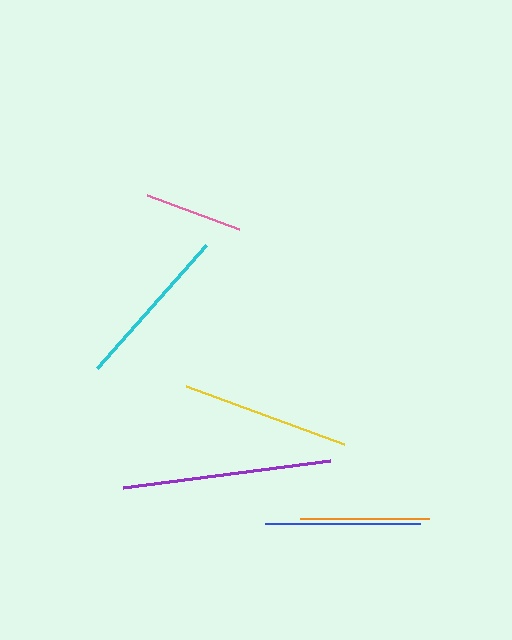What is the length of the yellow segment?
The yellow segment is approximately 169 pixels long.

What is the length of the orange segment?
The orange segment is approximately 129 pixels long.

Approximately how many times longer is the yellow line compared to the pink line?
The yellow line is approximately 1.7 times the length of the pink line.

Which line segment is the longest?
The purple line is the longest at approximately 209 pixels.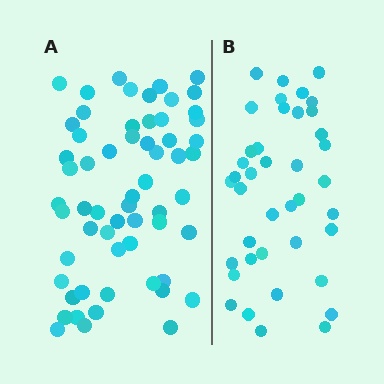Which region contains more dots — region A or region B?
Region A (the left region) has more dots.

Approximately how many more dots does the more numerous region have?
Region A has approximately 20 more dots than region B.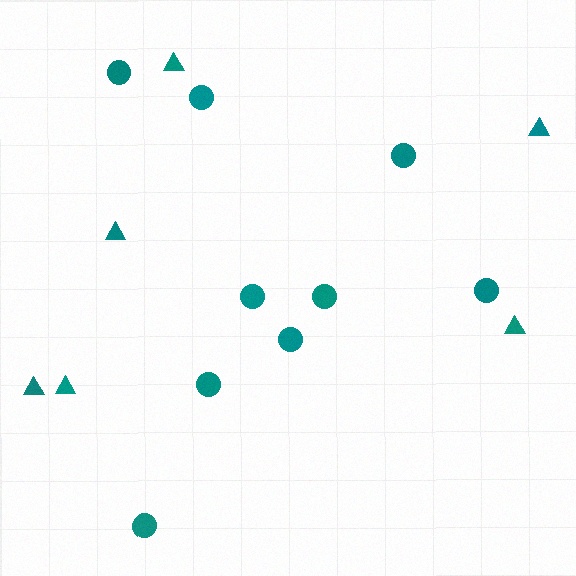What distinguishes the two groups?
There are 2 groups: one group of triangles (6) and one group of circles (9).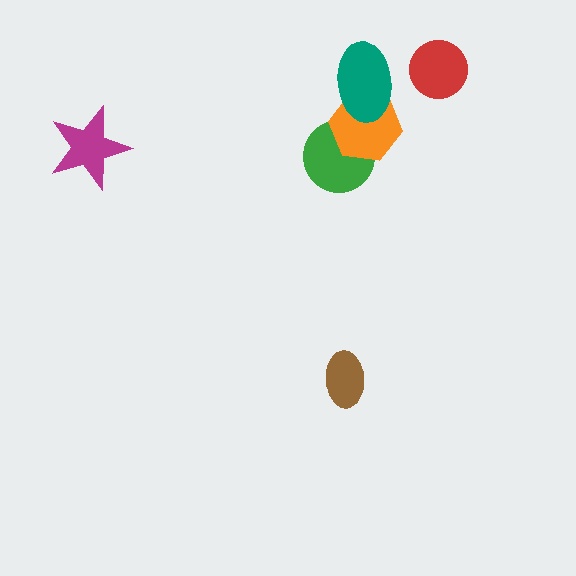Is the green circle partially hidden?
Yes, it is partially covered by another shape.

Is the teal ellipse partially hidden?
No, no other shape covers it.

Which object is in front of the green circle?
The orange hexagon is in front of the green circle.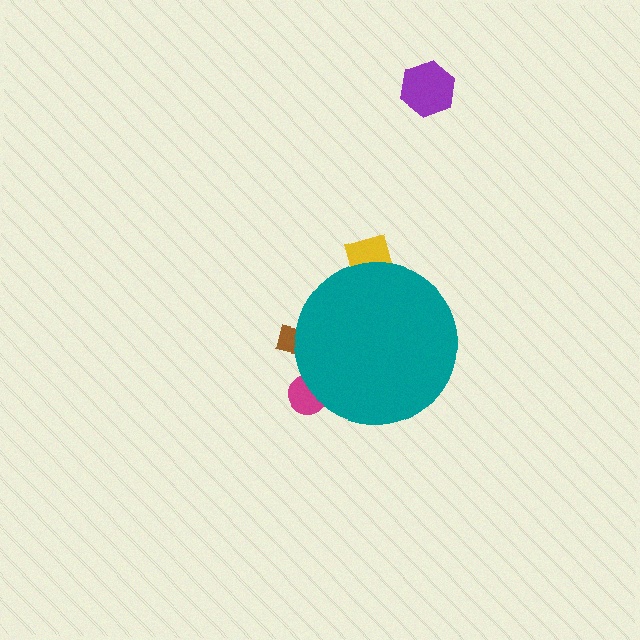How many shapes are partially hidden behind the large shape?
3 shapes are partially hidden.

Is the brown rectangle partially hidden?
Yes, the brown rectangle is partially hidden behind the teal circle.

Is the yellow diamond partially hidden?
Yes, the yellow diamond is partially hidden behind the teal circle.